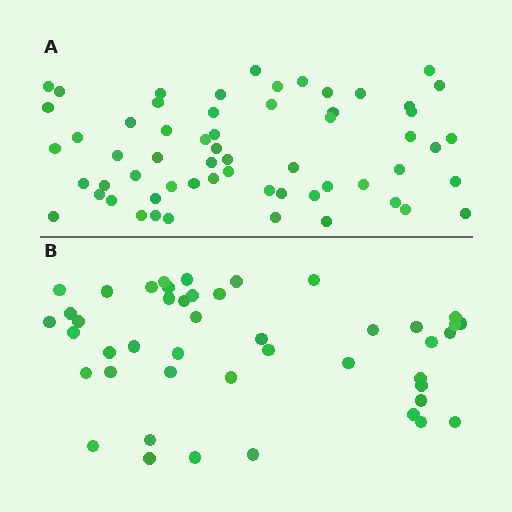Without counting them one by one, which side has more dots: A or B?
Region A (the top region) has more dots.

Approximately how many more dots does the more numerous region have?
Region A has approximately 15 more dots than region B.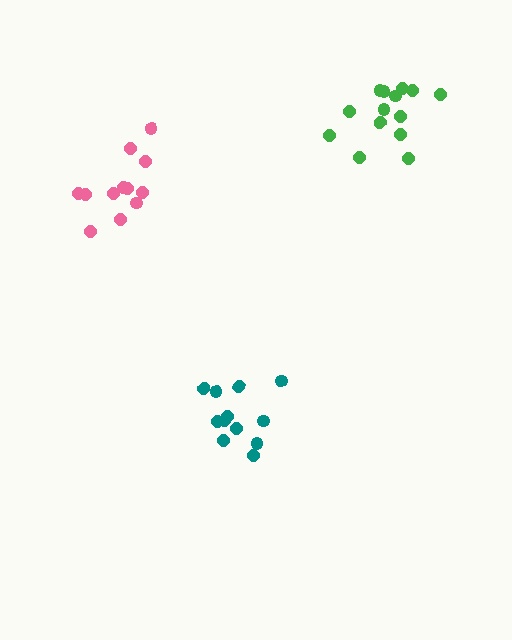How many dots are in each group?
Group 1: 14 dots, Group 2: 12 dots, Group 3: 12 dots (38 total).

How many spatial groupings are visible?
There are 3 spatial groupings.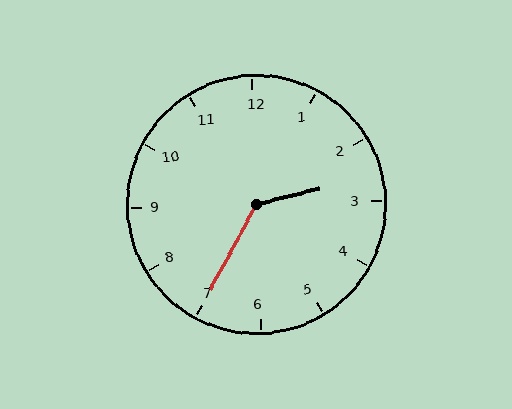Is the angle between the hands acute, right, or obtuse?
It is obtuse.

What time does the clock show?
2:35.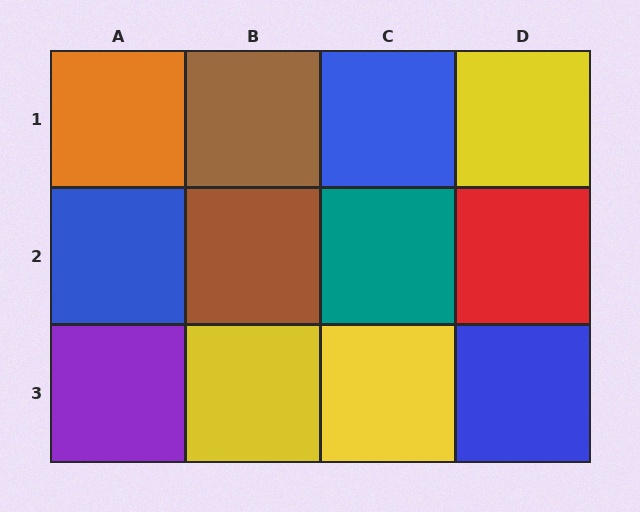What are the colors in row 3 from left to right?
Purple, yellow, yellow, blue.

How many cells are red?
1 cell is red.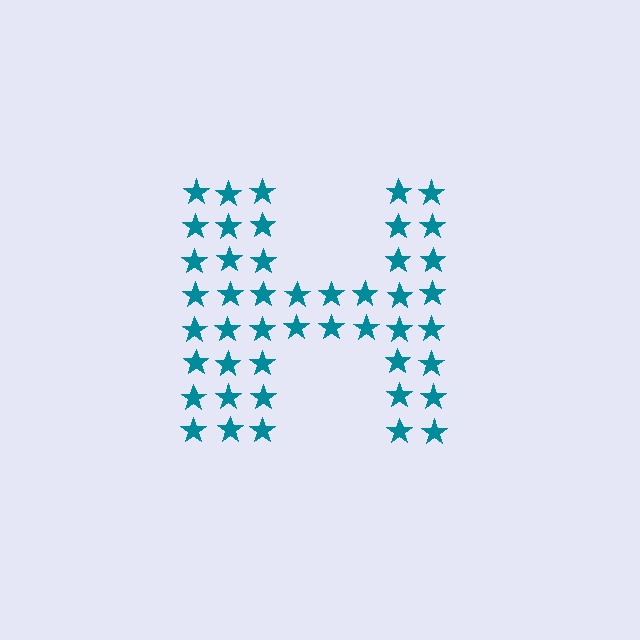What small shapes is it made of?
It is made of small stars.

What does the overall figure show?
The overall figure shows the letter H.